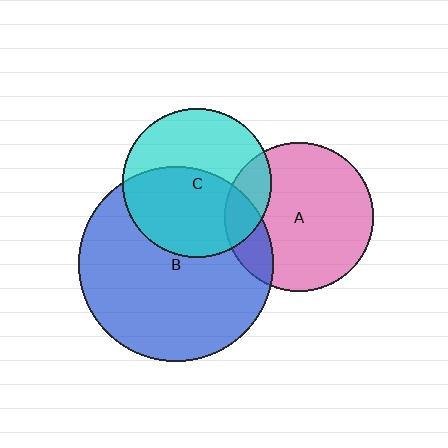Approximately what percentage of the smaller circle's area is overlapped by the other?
Approximately 55%.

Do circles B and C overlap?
Yes.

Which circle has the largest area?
Circle B (blue).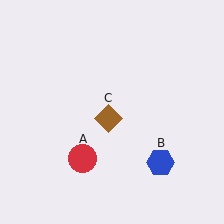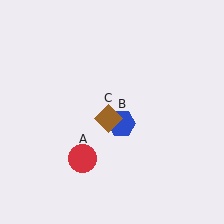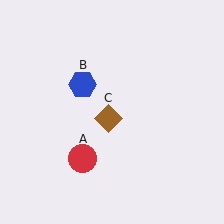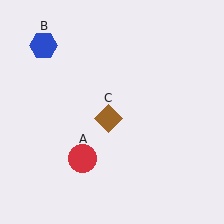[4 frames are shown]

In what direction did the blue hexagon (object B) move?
The blue hexagon (object B) moved up and to the left.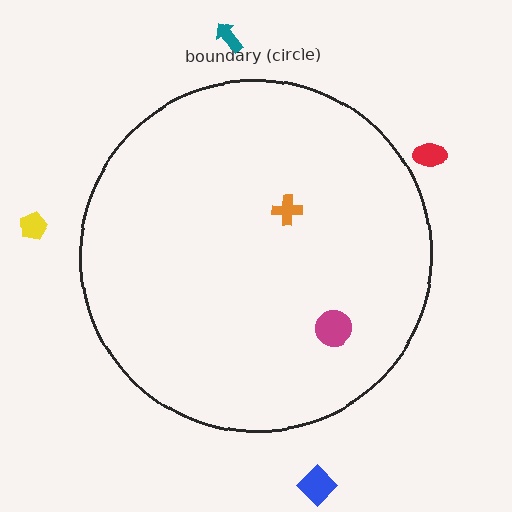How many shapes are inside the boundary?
2 inside, 4 outside.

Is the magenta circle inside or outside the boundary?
Inside.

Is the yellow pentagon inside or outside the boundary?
Outside.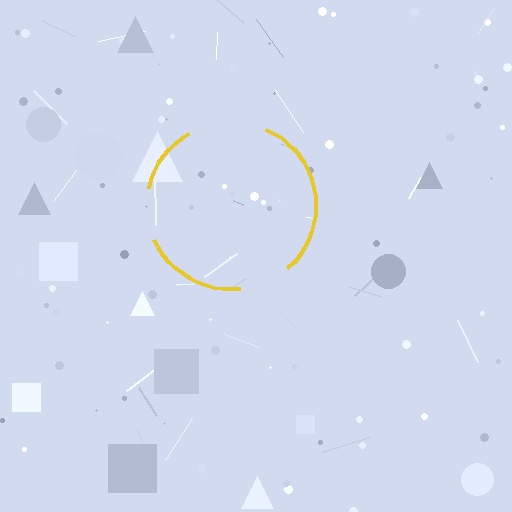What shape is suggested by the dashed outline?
The dashed outline suggests a circle.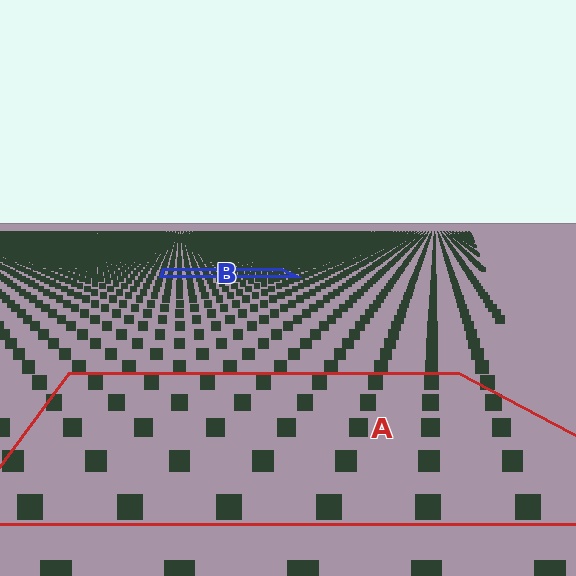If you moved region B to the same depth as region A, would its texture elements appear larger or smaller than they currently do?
They would appear larger. At a closer depth, the same texture elements are projected at a bigger on-screen size.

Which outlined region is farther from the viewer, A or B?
Region B is farther from the viewer — the texture elements inside it appear smaller and more densely packed.